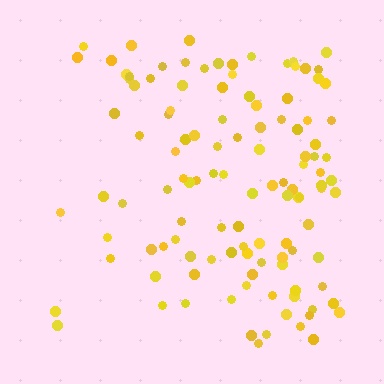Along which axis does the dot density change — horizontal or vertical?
Horizontal.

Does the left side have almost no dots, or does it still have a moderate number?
Still a moderate number, just noticeably fewer than the right.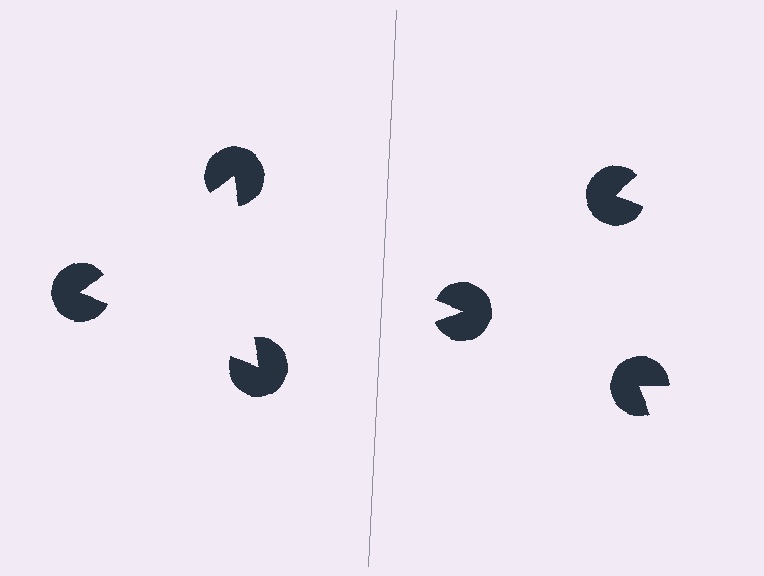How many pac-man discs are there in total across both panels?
6 — 3 on each side.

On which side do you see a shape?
An illusory triangle appears on the left side. On the right side the wedge cuts are rotated, so no coherent shape forms.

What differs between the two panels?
The pac-man discs are positioned identically on both sides; only the wedge orientations differ. On the left they align to a triangle; on the right they are misaligned.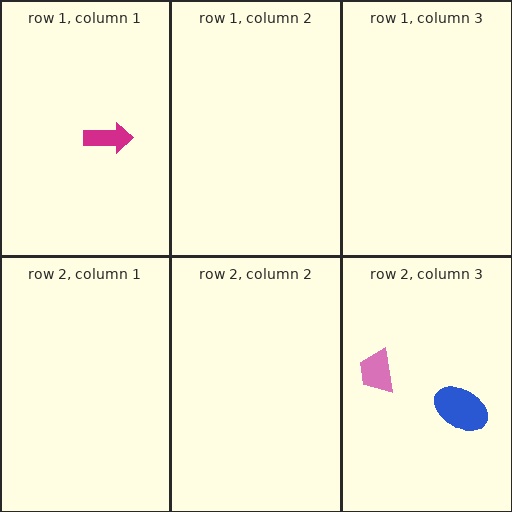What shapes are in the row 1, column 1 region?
The magenta arrow.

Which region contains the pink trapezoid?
The row 2, column 3 region.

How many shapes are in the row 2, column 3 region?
2.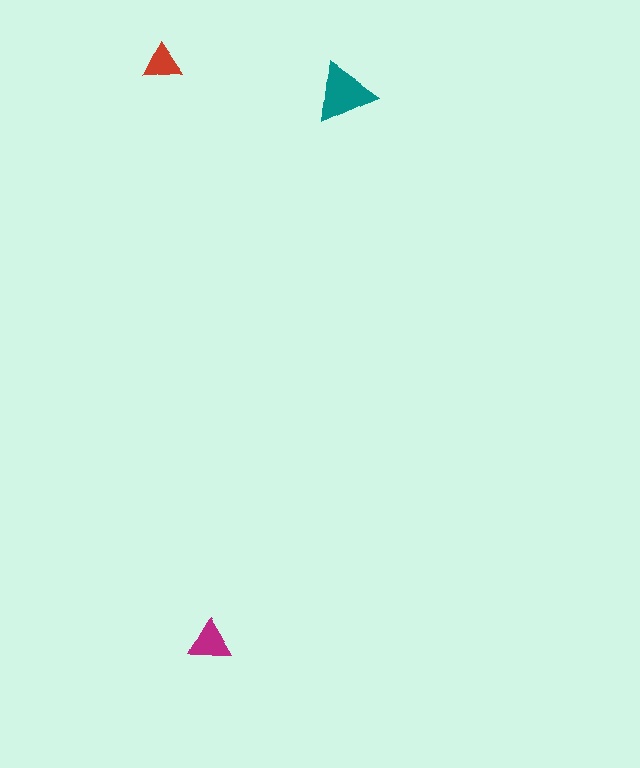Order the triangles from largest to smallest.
the teal one, the magenta one, the red one.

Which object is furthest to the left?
The red triangle is leftmost.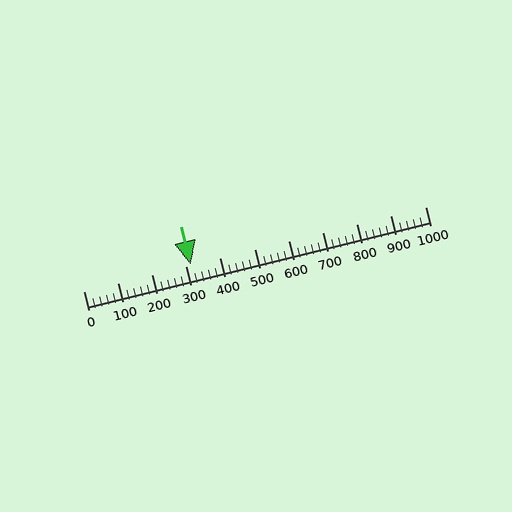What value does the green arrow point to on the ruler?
The green arrow points to approximately 315.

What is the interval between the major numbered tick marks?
The major tick marks are spaced 100 units apart.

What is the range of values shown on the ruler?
The ruler shows values from 0 to 1000.